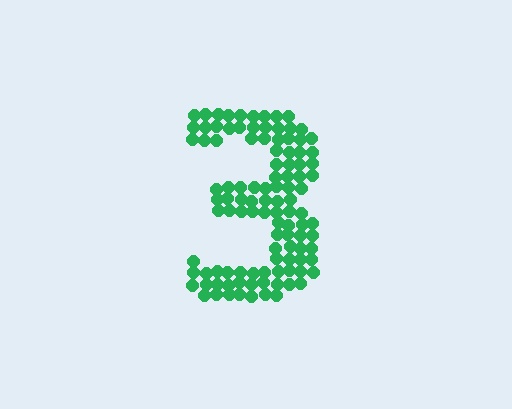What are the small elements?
The small elements are circles.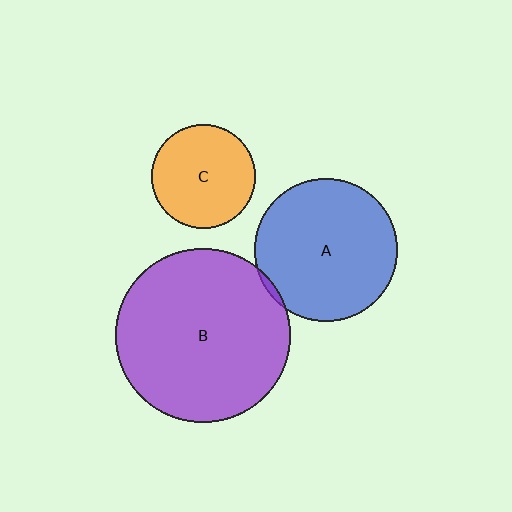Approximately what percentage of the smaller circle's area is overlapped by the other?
Approximately 5%.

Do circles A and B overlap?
Yes.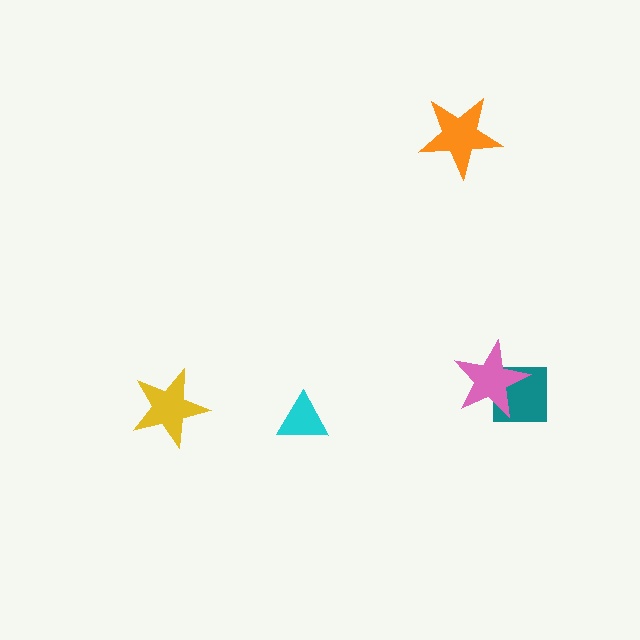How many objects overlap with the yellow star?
0 objects overlap with the yellow star.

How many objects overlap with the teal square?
1 object overlaps with the teal square.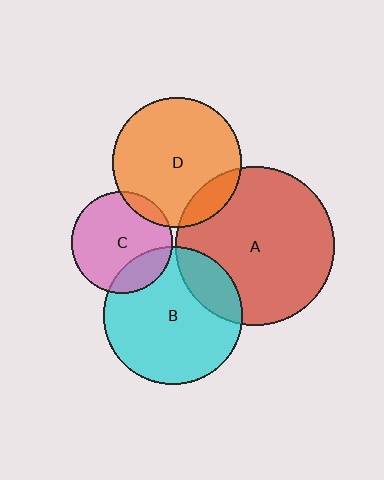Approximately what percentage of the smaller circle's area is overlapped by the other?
Approximately 10%.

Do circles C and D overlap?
Yes.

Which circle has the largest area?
Circle A (red).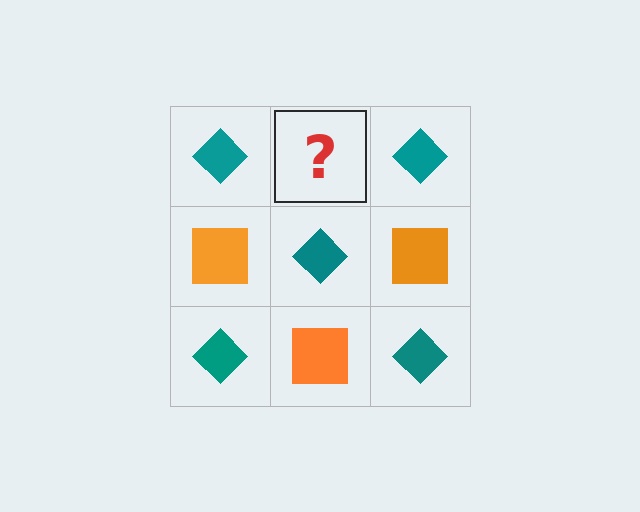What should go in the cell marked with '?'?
The missing cell should contain an orange square.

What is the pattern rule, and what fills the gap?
The rule is that it alternates teal diamond and orange square in a checkerboard pattern. The gap should be filled with an orange square.